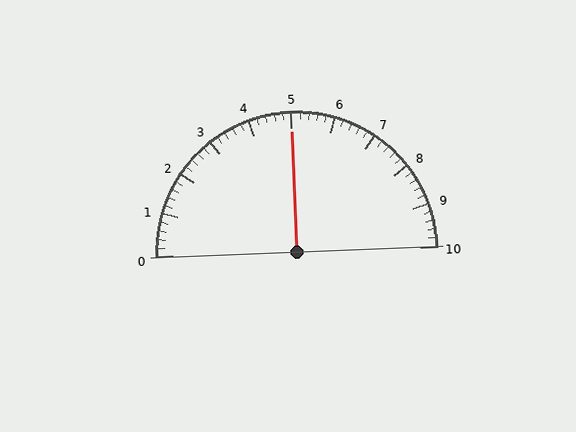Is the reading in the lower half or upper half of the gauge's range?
The reading is in the upper half of the range (0 to 10).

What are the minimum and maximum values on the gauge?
The gauge ranges from 0 to 10.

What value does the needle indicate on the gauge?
The needle indicates approximately 5.0.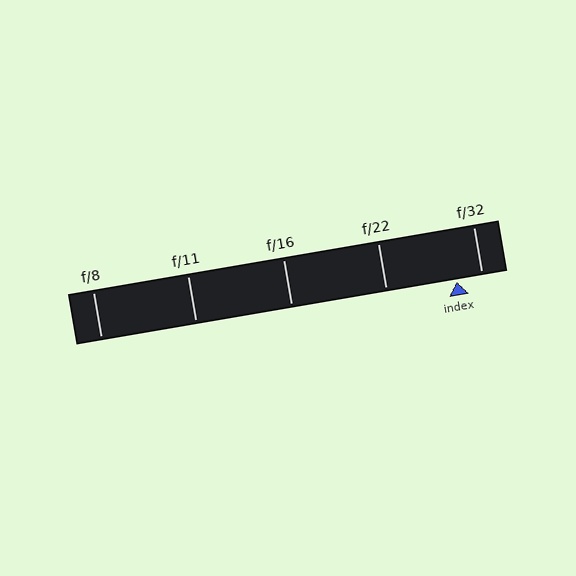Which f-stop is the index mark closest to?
The index mark is closest to f/32.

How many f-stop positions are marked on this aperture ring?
There are 5 f-stop positions marked.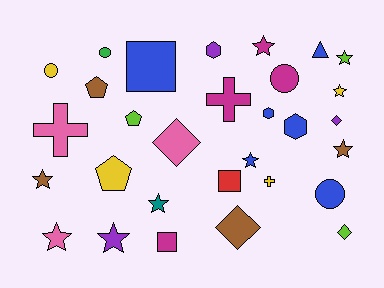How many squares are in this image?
There are 3 squares.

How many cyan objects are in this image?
There are no cyan objects.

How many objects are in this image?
There are 30 objects.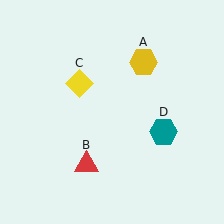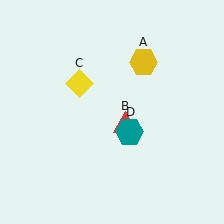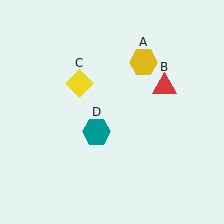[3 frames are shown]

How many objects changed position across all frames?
2 objects changed position: red triangle (object B), teal hexagon (object D).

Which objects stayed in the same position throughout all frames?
Yellow hexagon (object A) and yellow diamond (object C) remained stationary.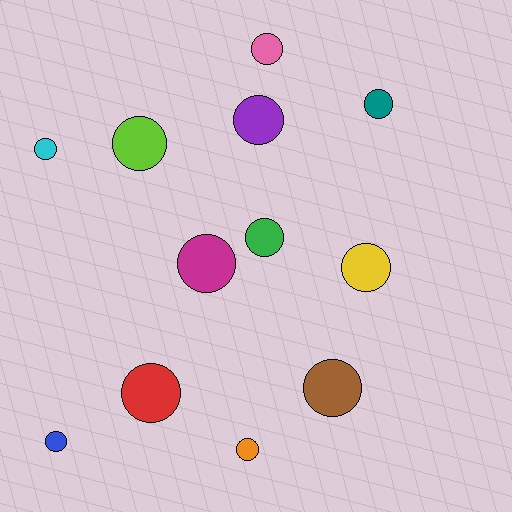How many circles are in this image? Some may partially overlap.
There are 12 circles.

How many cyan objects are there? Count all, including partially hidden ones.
There is 1 cyan object.